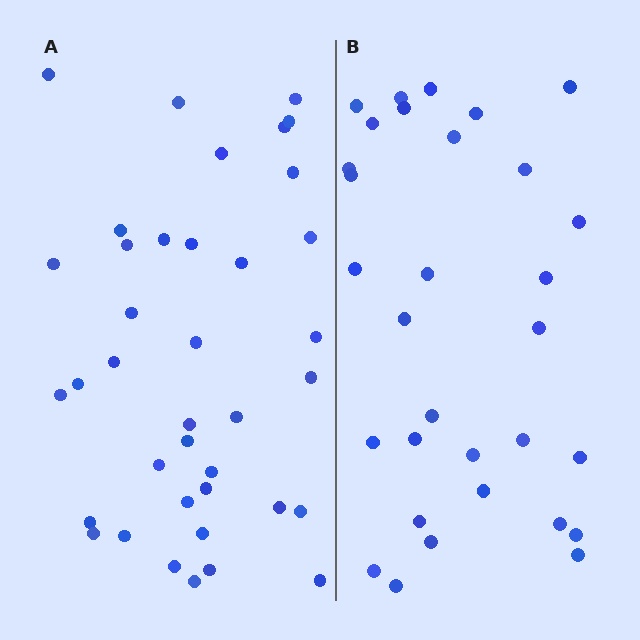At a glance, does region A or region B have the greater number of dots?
Region A (the left region) has more dots.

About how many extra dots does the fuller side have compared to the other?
Region A has roughly 8 or so more dots than region B.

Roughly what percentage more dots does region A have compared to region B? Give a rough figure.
About 25% more.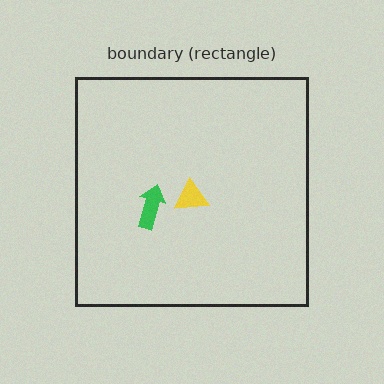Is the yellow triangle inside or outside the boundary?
Inside.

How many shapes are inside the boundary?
2 inside, 0 outside.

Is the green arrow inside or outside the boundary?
Inside.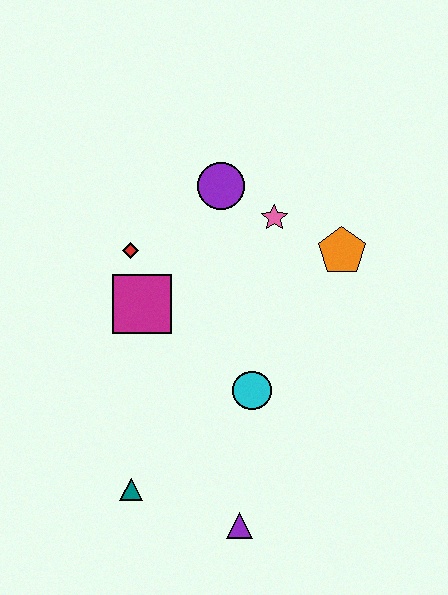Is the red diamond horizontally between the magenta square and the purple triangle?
No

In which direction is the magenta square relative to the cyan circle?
The magenta square is to the left of the cyan circle.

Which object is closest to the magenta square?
The red diamond is closest to the magenta square.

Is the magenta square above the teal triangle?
Yes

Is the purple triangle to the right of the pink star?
No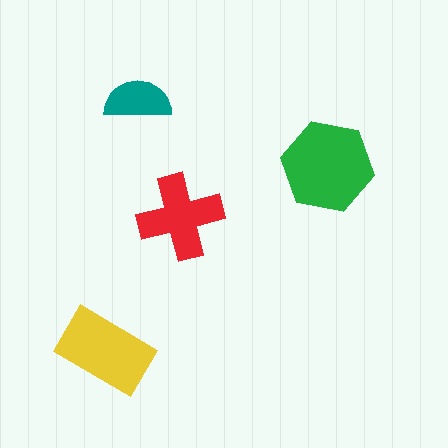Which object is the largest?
The green hexagon.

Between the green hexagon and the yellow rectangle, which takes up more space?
The green hexagon.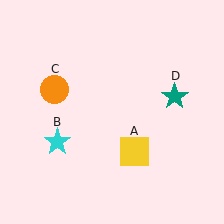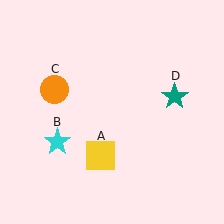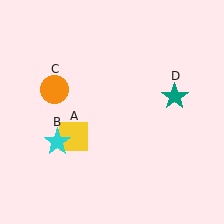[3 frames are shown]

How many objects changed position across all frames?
1 object changed position: yellow square (object A).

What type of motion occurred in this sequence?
The yellow square (object A) rotated clockwise around the center of the scene.